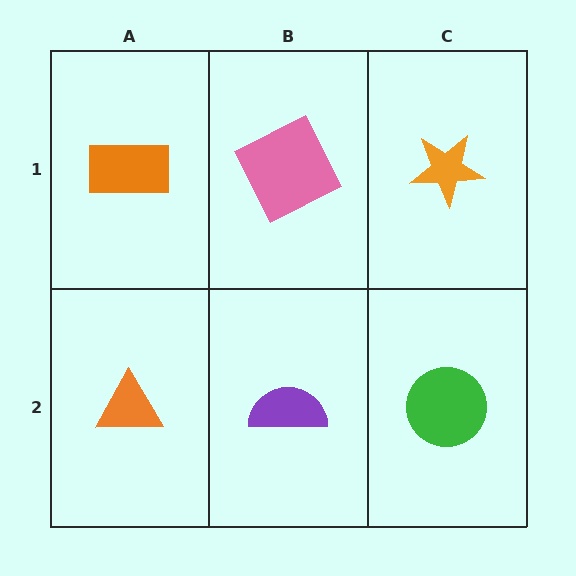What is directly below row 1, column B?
A purple semicircle.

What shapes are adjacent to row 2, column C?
An orange star (row 1, column C), a purple semicircle (row 2, column B).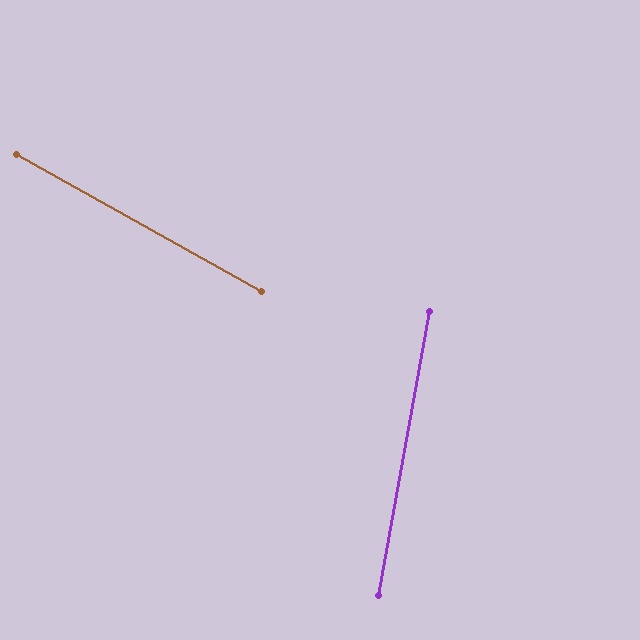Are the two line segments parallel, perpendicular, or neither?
Neither parallel nor perpendicular — they differ by about 71°.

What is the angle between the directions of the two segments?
Approximately 71 degrees.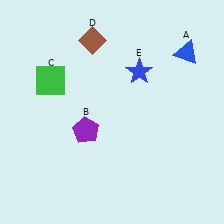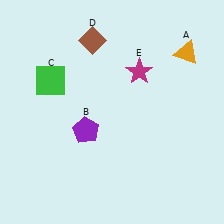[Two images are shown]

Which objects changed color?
A changed from blue to orange. E changed from blue to magenta.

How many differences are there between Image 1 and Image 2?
There are 2 differences between the two images.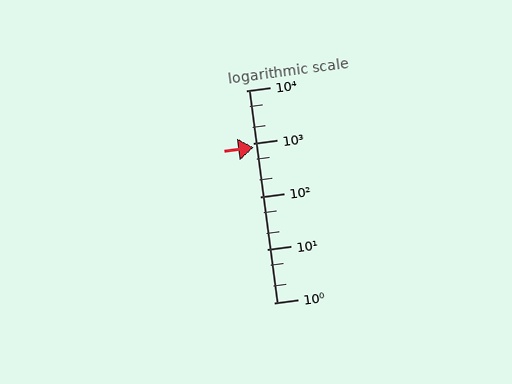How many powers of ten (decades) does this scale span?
The scale spans 4 decades, from 1 to 10000.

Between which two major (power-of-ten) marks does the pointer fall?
The pointer is between 100 and 1000.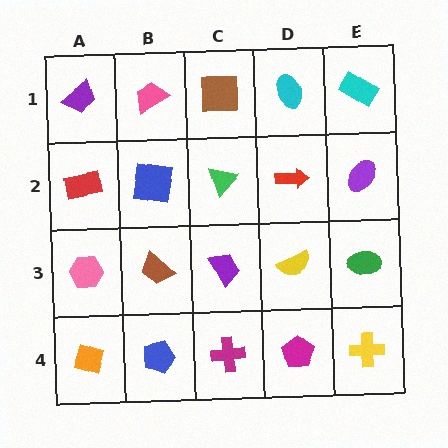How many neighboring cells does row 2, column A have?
3.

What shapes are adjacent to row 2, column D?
A cyan ellipse (row 1, column D), a yellow semicircle (row 3, column D), a green triangle (row 2, column C), a purple ellipse (row 2, column E).